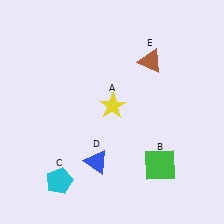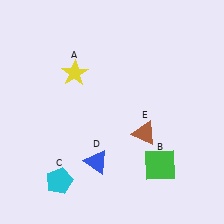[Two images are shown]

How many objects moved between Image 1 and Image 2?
2 objects moved between the two images.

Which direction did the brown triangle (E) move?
The brown triangle (E) moved down.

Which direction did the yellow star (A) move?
The yellow star (A) moved left.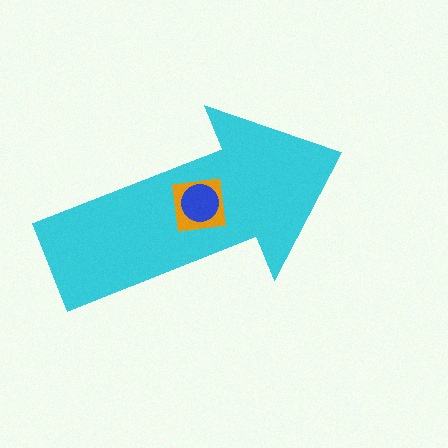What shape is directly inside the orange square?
The blue circle.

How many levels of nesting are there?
3.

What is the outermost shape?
The cyan arrow.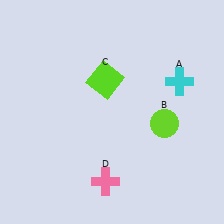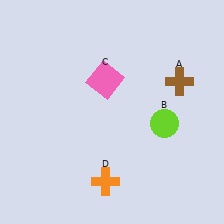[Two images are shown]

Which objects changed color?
A changed from cyan to brown. C changed from lime to pink. D changed from pink to orange.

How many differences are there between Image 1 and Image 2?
There are 3 differences between the two images.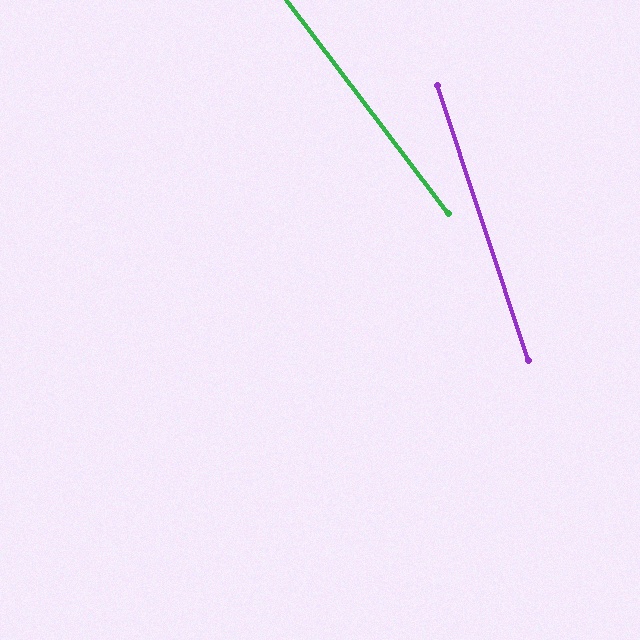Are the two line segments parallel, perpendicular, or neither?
Neither parallel nor perpendicular — they differ by about 19°.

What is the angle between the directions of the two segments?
Approximately 19 degrees.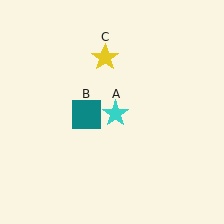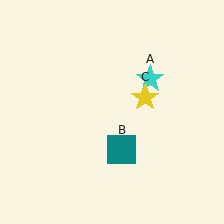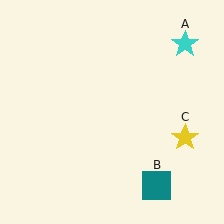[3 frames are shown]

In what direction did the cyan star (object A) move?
The cyan star (object A) moved up and to the right.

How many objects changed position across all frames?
3 objects changed position: cyan star (object A), teal square (object B), yellow star (object C).